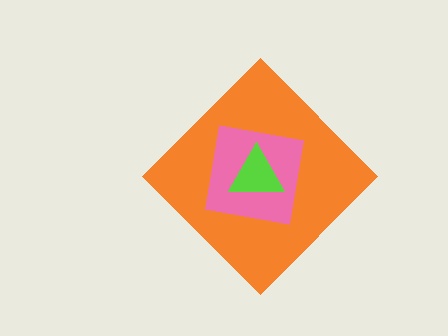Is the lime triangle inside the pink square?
Yes.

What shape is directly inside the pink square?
The lime triangle.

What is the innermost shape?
The lime triangle.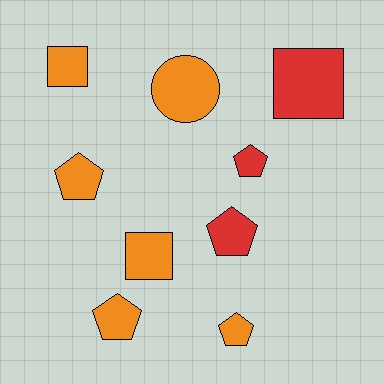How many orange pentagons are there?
There are 3 orange pentagons.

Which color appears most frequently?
Orange, with 6 objects.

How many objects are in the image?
There are 9 objects.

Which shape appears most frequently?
Pentagon, with 5 objects.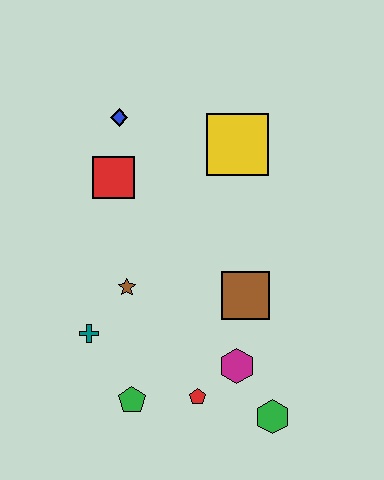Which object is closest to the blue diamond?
The red square is closest to the blue diamond.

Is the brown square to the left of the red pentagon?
No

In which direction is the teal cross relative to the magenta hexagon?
The teal cross is to the left of the magenta hexagon.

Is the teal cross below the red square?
Yes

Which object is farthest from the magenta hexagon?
The blue diamond is farthest from the magenta hexagon.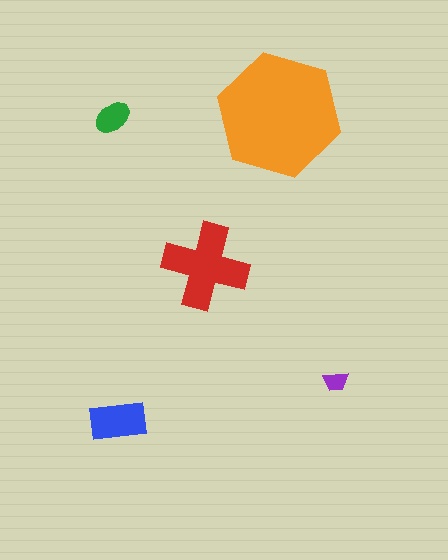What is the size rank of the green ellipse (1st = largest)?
4th.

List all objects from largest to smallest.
The orange hexagon, the red cross, the blue rectangle, the green ellipse, the purple trapezoid.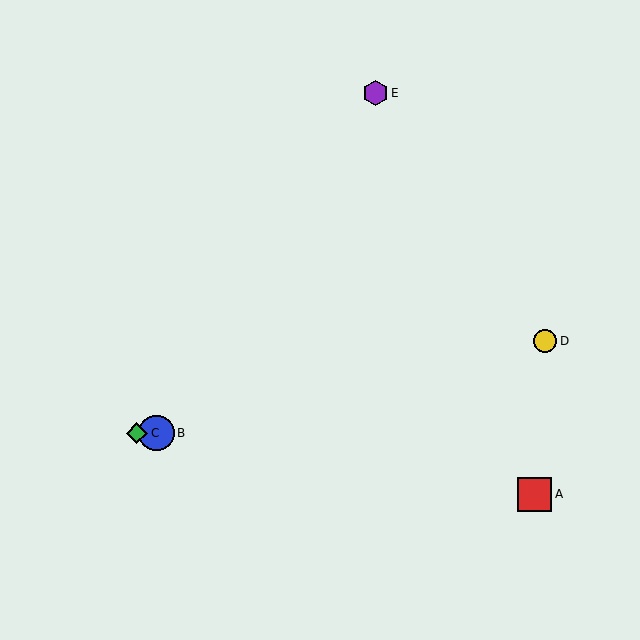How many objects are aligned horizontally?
2 objects (B, C) are aligned horizontally.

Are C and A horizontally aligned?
No, C is at y≈433 and A is at y≈494.